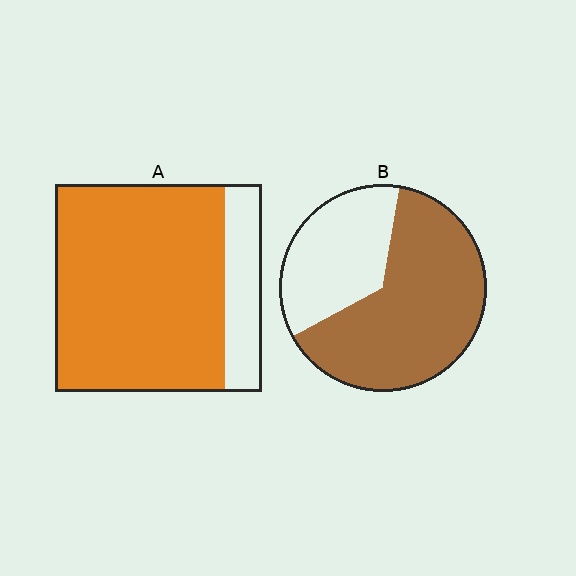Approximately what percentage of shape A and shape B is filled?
A is approximately 80% and B is approximately 65%.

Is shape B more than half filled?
Yes.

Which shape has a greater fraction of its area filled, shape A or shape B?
Shape A.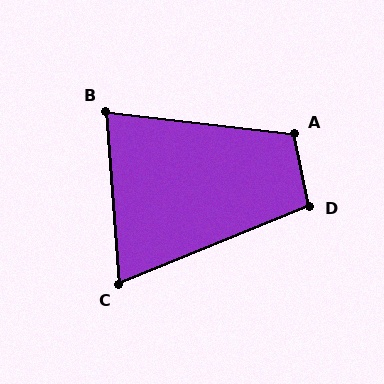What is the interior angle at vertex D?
Approximately 101 degrees (obtuse).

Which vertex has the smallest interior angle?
C, at approximately 72 degrees.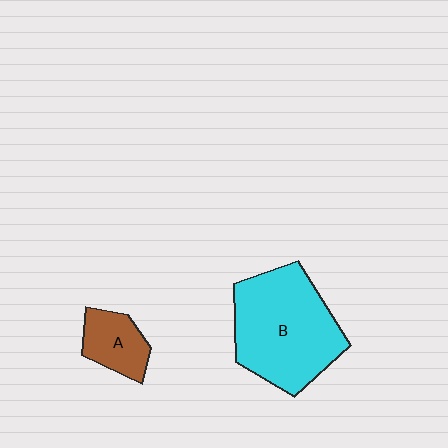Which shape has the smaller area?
Shape A (brown).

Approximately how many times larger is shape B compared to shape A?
Approximately 2.9 times.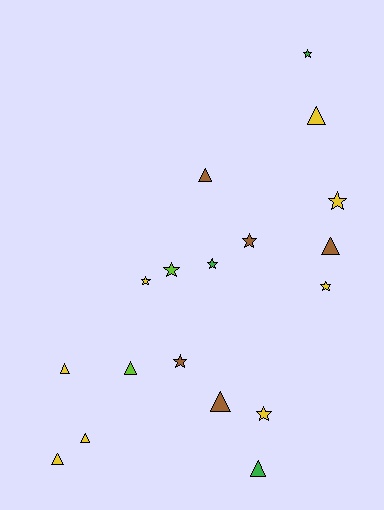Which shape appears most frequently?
Star, with 9 objects.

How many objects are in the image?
There are 18 objects.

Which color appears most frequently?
Yellow, with 8 objects.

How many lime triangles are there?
There is 1 lime triangle.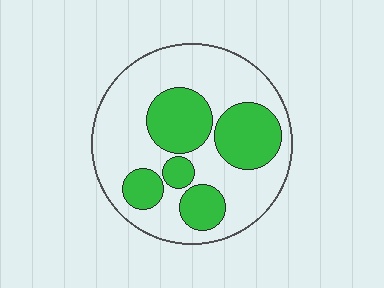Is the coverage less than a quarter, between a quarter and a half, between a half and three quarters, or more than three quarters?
Between a quarter and a half.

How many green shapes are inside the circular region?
5.